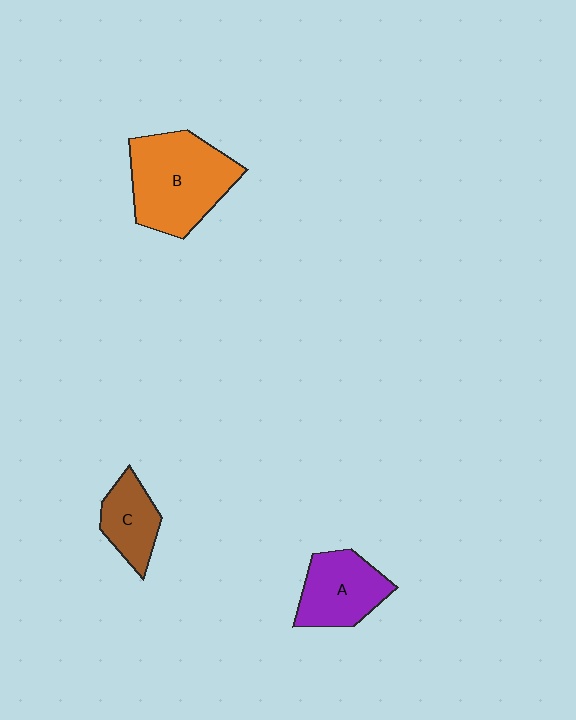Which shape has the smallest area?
Shape C (brown).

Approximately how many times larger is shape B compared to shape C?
Approximately 2.1 times.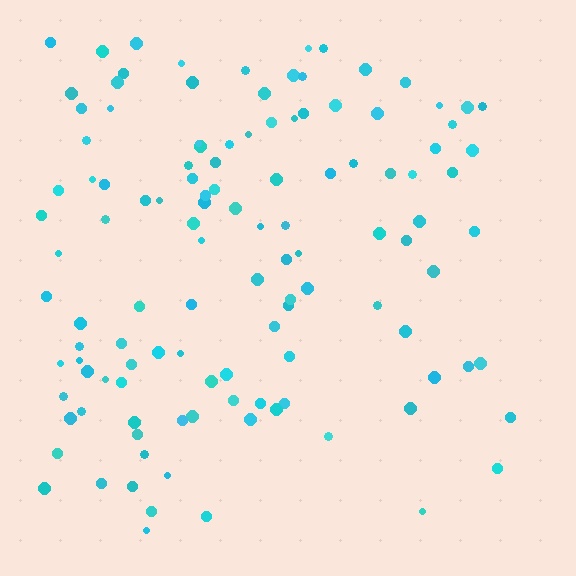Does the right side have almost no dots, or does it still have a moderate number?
Still a moderate number, just noticeably fewer than the left.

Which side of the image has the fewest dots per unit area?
The right.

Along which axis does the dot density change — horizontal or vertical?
Horizontal.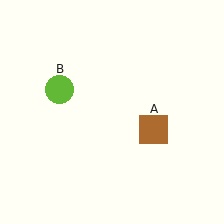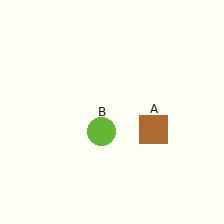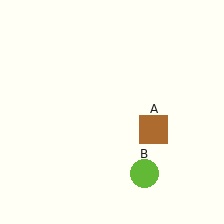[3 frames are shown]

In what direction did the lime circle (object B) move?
The lime circle (object B) moved down and to the right.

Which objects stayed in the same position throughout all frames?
Brown square (object A) remained stationary.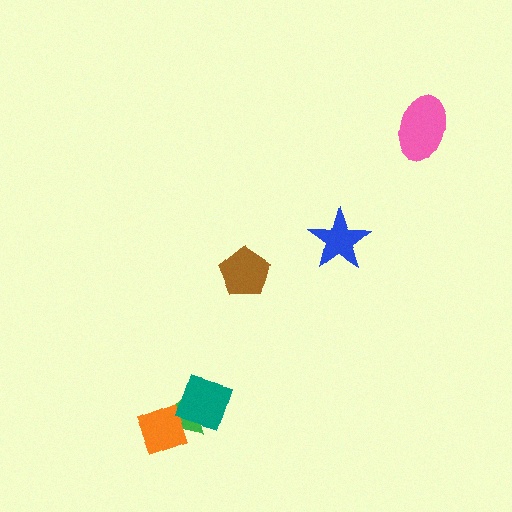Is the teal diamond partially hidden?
No, no other shape covers it.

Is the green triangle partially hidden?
Yes, it is partially covered by another shape.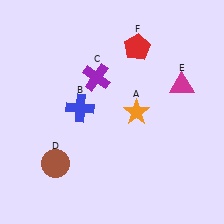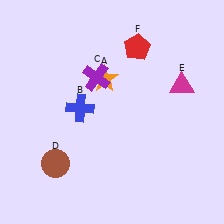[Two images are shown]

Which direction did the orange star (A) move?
The orange star (A) moved up.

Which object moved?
The orange star (A) moved up.